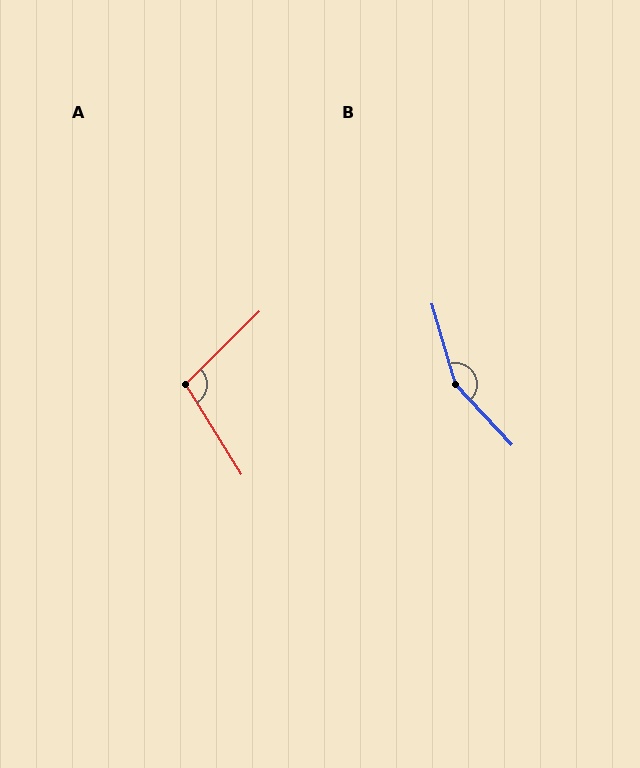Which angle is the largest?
B, at approximately 153 degrees.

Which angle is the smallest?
A, at approximately 103 degrees.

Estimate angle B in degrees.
Approximately 153 degrees.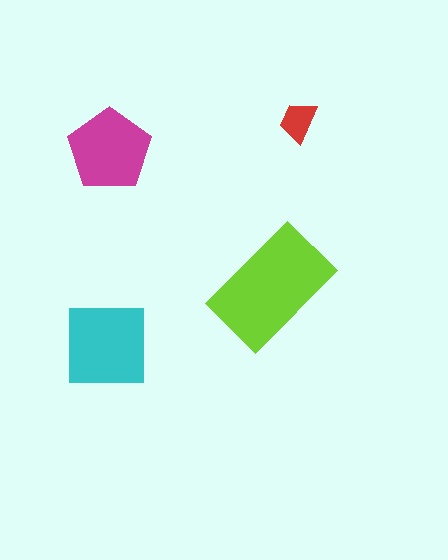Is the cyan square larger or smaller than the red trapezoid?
Larger.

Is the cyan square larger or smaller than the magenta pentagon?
Larger.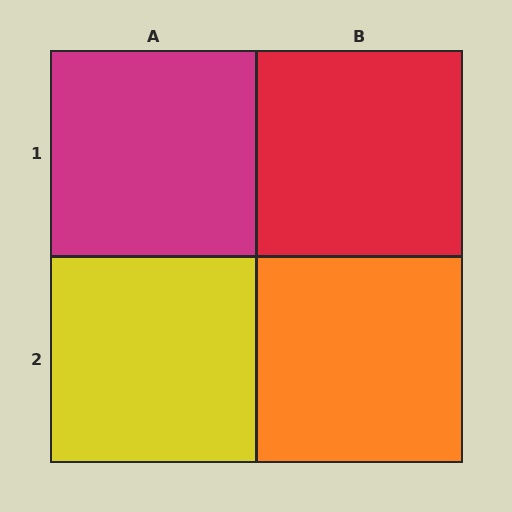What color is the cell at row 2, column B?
Orange.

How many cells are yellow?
1 cell is yellow.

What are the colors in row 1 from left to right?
Magenta, red.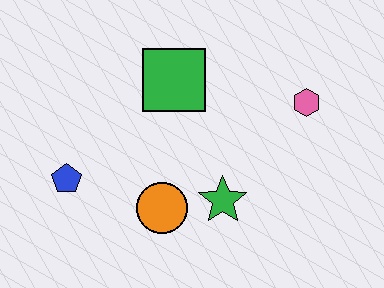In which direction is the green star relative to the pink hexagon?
The green star is below the pink hexagon.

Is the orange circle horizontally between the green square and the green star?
No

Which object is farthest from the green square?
The blue pentagon is farthest from the green square.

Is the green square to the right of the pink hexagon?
No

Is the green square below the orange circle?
No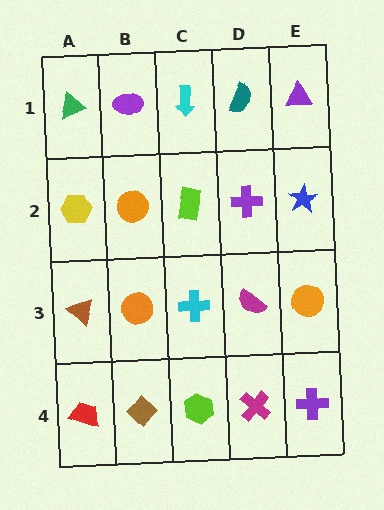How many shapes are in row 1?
5 shapes.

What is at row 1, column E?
A purple triangle.